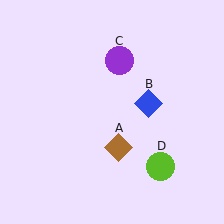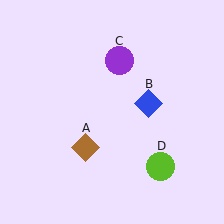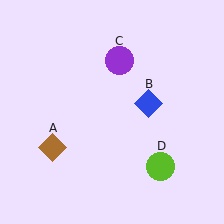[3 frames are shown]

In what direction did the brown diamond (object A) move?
The brown diamond (object A) moved left.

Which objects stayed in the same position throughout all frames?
Blue diamond (object B) and purple circle (object C) and lime circle (object D) remained stationary.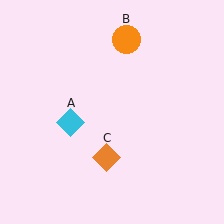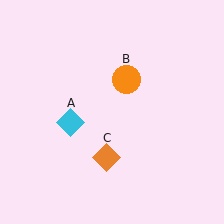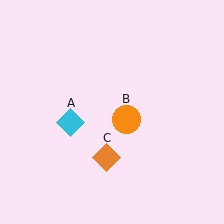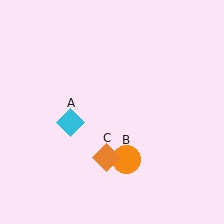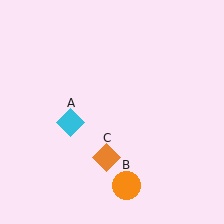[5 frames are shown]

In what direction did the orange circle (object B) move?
The orange circle (object B) moved down.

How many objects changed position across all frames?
1 object changed position: orange circle (object B).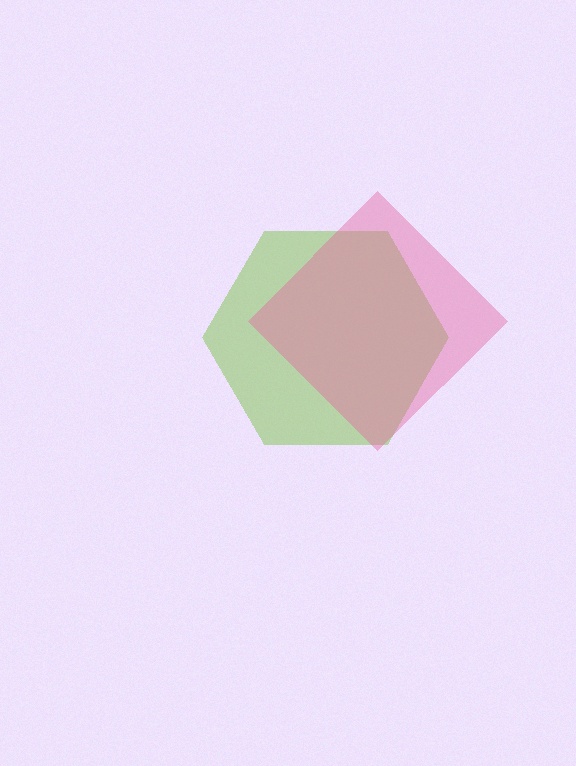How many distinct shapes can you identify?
There are 2 distinct shapes: a lime hexagon, a pink diamond.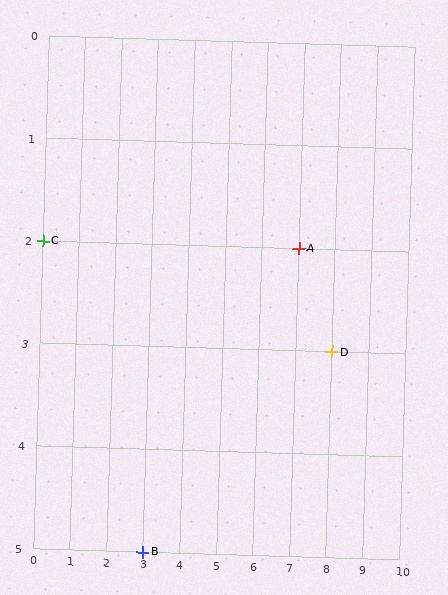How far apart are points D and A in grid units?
Points D and A are 1 column and 1 row apart (about 1.4 grid units diagonally).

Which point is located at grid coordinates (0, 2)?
Point C is at (0, 2).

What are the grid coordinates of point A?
Point A is at grid coordinates (7, 2).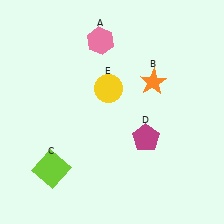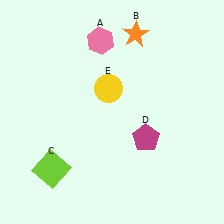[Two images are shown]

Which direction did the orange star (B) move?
The orange star (B) moved up.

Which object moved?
The orange star (B) moved up.